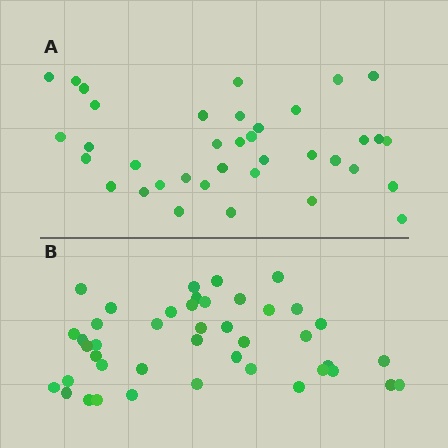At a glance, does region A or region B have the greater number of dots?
Region B (the bottom region) has more dots.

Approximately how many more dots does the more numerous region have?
Region B has about 6 more dots than region A.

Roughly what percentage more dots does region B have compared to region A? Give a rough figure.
About 15% more.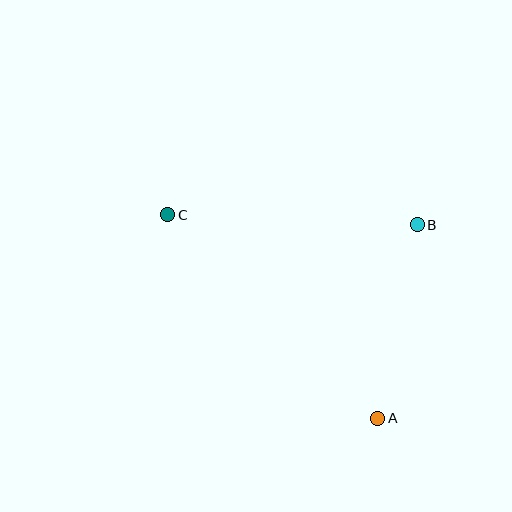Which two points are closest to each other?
Points A and B are closest to each other.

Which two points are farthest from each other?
Points A and C are farthest from each other.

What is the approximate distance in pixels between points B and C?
The distance between B and C is approximately 250 pixels.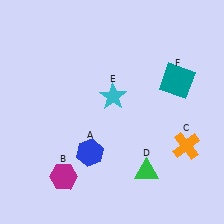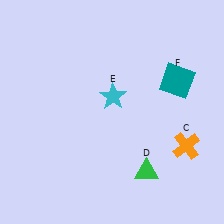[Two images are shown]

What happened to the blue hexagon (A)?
The blue hexagon (A) was removed in Image 2. It was in the bottom-left area of Image 1.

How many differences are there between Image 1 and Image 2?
There are 2 differences between the two images.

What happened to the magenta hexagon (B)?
The magenta hexagon (B) was removed in Image 2. It was in the bottom-left area of Image 1.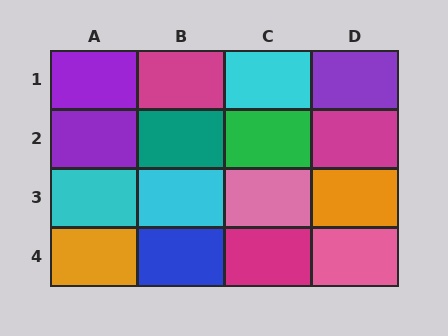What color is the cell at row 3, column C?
Pink.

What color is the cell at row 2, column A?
Purple.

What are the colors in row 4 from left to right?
Orange, blue, magenta, pink.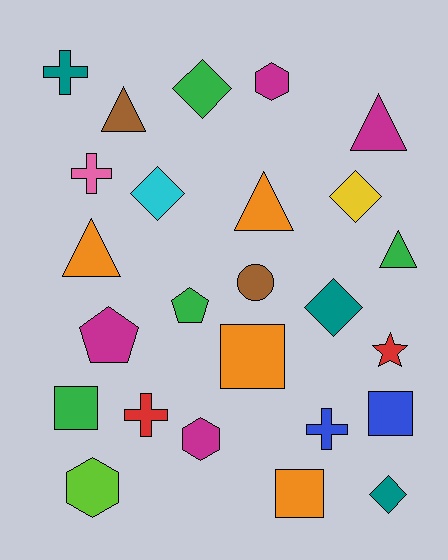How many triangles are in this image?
There are 5 triangles.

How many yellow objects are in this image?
There is 1 yellow object.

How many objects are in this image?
There are 25 objects.